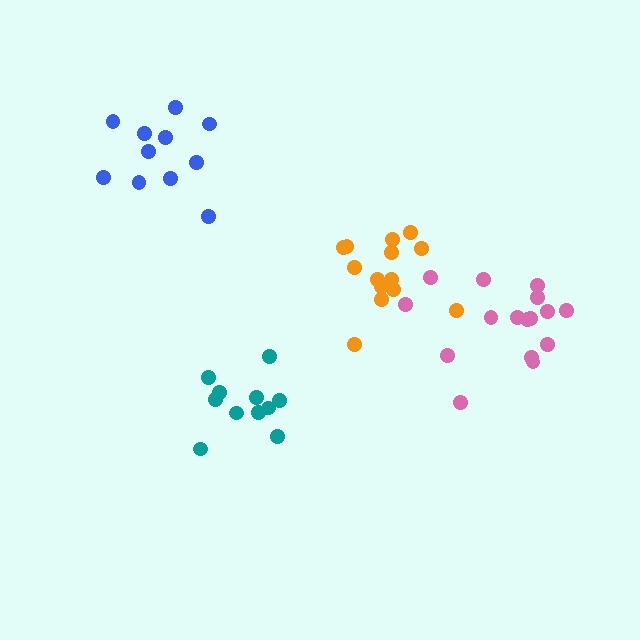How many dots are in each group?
Group 1: 11 dots, Group 2: 16 dots, Group 3: 11 dots, Group 4: 14 dots (52 total).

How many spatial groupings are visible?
There are 4 spatial groupings.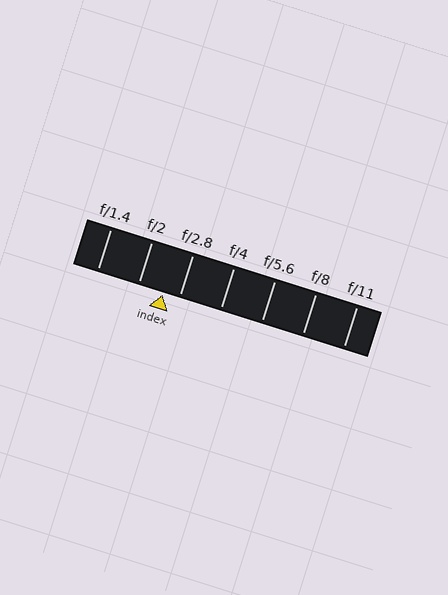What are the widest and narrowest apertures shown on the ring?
The widest aperture shown is f/1.4 and the narrowest is f/11.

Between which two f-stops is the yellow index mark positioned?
The index mark is between f/2 and f/2.8.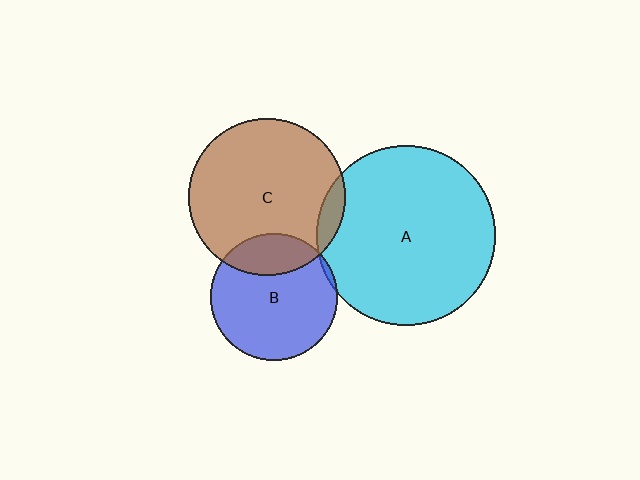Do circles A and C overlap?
Yes.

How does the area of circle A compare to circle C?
Approximately 1.3 times.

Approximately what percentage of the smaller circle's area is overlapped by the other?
Approximately 5%.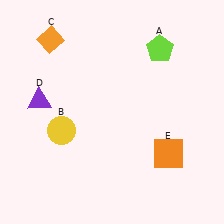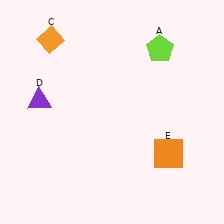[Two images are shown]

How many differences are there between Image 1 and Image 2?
There is 1 difference between the two images.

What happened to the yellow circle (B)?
The yellow circle (B) was removed in Image 2. It was in the bottom-left area of Image 1.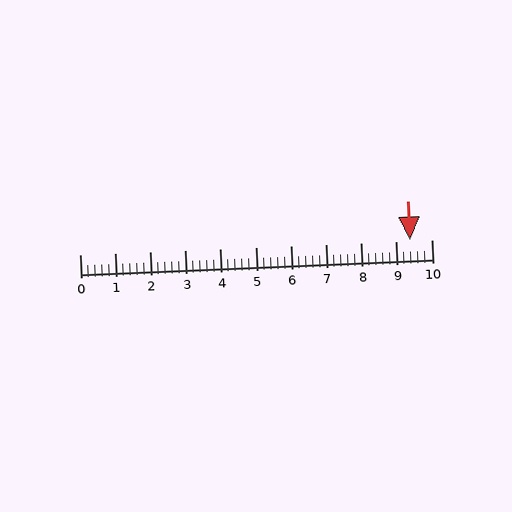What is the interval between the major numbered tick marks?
The major tick marks are spaced 1 units apart.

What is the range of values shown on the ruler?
The ruler shows values from 0 to 10.